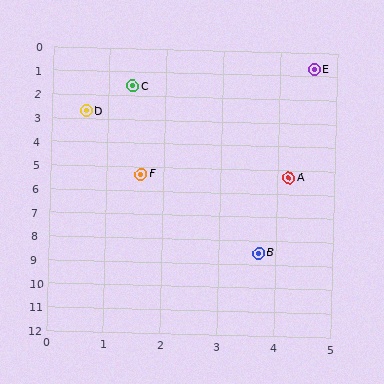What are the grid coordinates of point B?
Point B is at approximately (3.7, 8.5).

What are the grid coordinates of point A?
Point A is at approximately (4.2, 5.3).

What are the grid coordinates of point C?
Point C is at approximately (1.4, 1.6).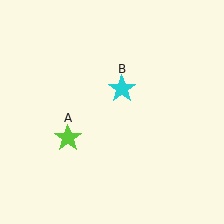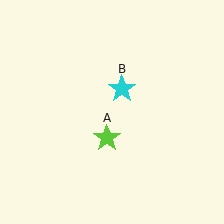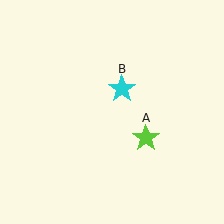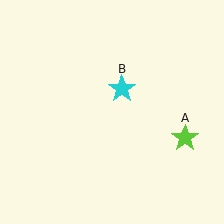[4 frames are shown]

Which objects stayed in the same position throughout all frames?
Cyan star (object B) remained stationary.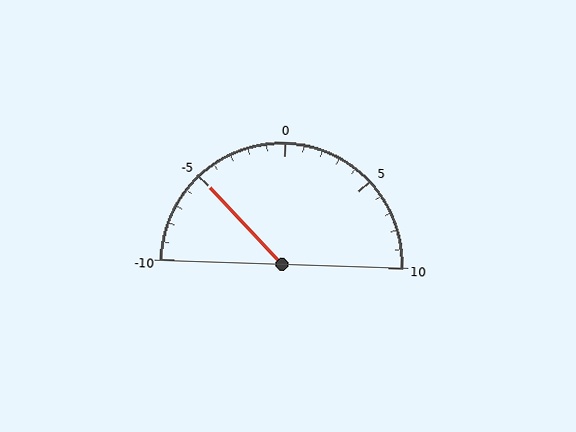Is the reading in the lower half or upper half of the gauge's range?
The reading is in the lower half of the range (-10 to 10).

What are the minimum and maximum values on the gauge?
The gauge ranges from -10 to 10.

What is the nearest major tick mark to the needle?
The nearest major tick mark is -5.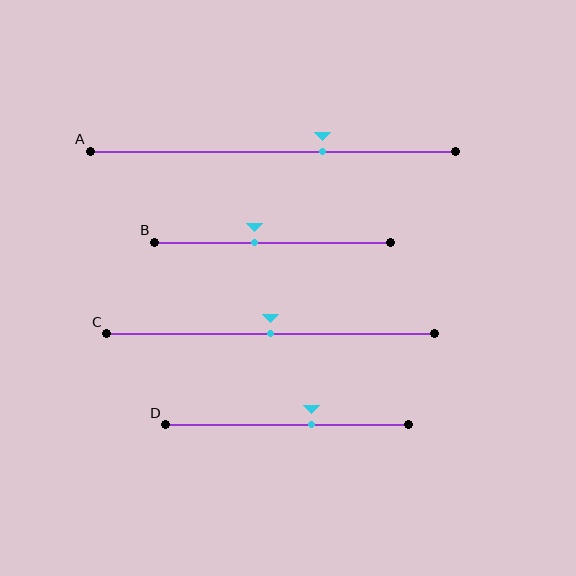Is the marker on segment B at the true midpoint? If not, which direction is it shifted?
No, the marker on segment B is shifted to the left by about 8% of the segment length.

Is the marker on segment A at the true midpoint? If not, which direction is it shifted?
No, the marker on segment A is shifted to the right by about 13% of the segment length.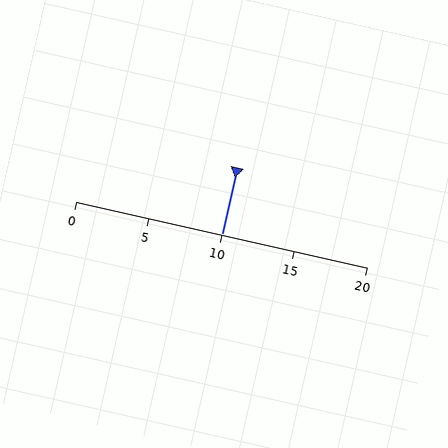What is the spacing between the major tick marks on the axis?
The major ticks are spaced 5 apart.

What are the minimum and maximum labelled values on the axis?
The axis runs from 0 to 20.